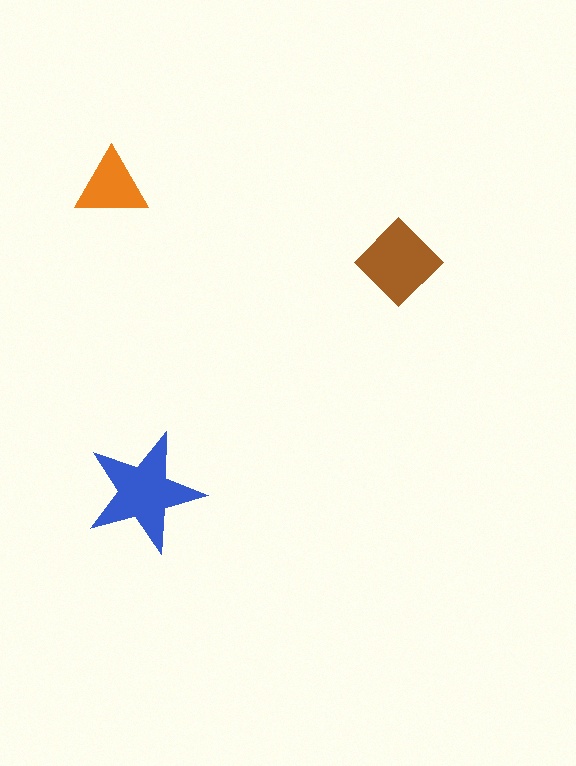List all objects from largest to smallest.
The blue star, the brown diamond, the orange triangle.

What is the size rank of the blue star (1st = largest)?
1st.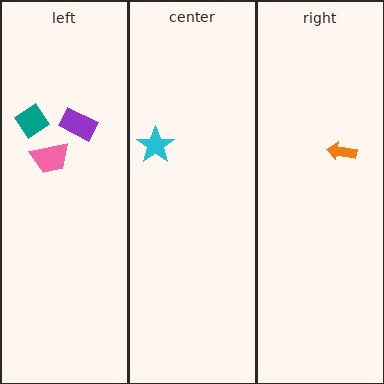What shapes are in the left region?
The pink trapezoid, the purple rectangle, the teal diamond.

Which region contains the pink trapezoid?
The left region.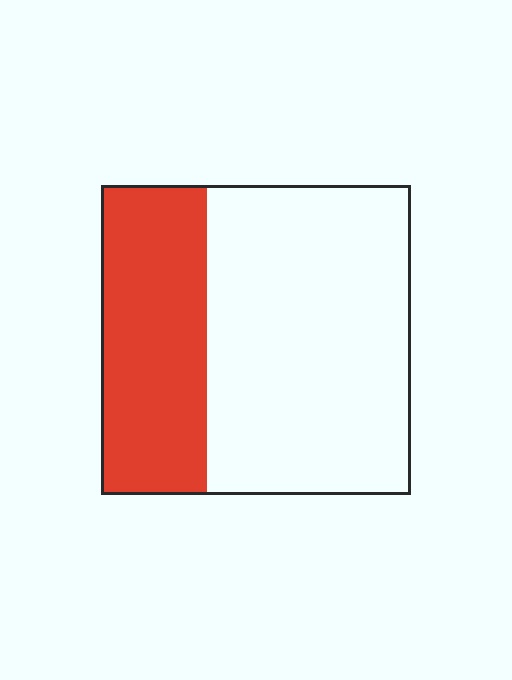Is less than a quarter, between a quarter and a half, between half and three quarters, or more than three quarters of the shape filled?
Between a quarter and a half.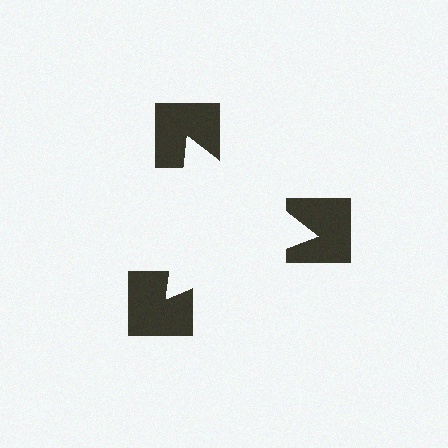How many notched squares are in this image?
There are 3 — one at each vertex of the illusory triangle.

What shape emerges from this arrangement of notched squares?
An illusory triangle — its edges are inferred from the aligned wedge cuts in the notched squares, not physically drawn.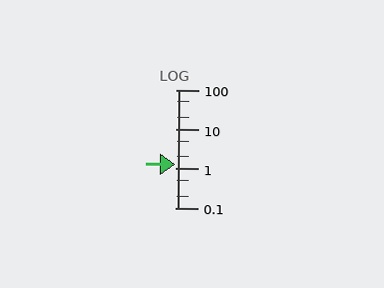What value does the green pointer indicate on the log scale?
The pointer indicates approximately 1.3.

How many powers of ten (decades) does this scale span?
The scale spans 3 decades, from 0.1 to 100.